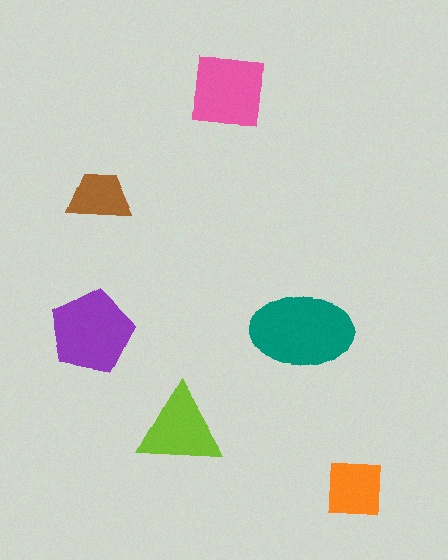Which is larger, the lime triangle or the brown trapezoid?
The lime triangle.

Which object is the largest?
The teal ellipse.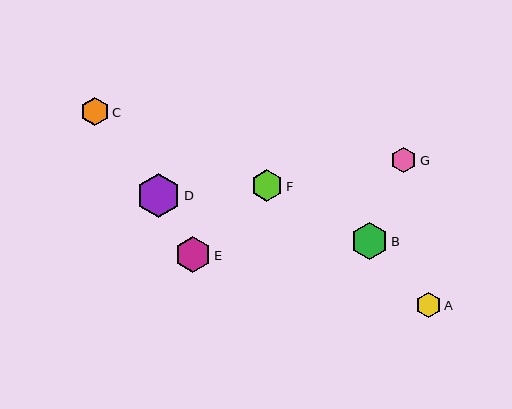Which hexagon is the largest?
Hexagon D is the largest with a size of approximately 44 pixels.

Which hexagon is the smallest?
Hexagon A is the smallest with a size of approximately 25 pixels.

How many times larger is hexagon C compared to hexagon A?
Hexagon C is approximately 1.1 times the size of hexagon A.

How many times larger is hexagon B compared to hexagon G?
Hexagon B is approximately 1.4 times the size of hexagon G.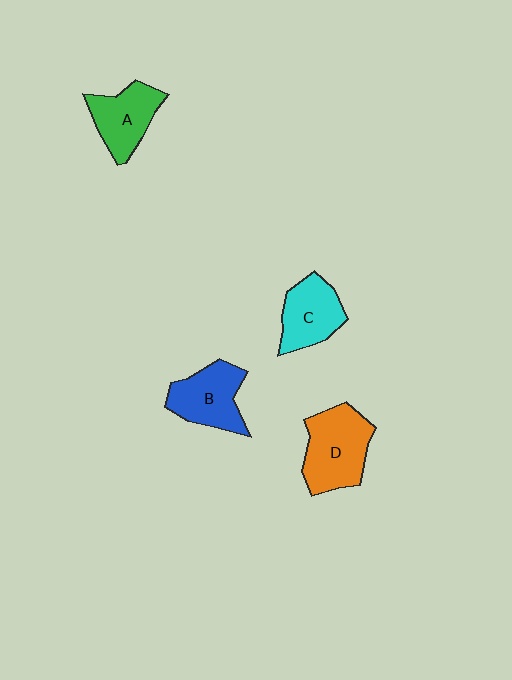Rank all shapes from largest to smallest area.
From largest to smallest: D (orange), B (blue), A (green), C (cyan).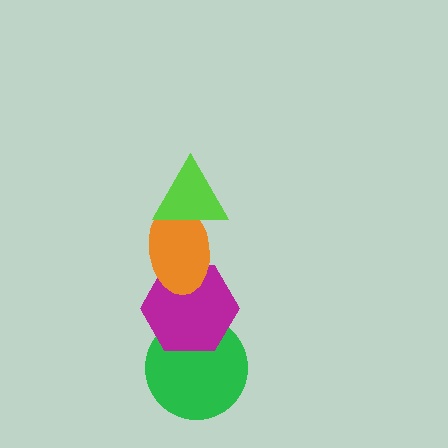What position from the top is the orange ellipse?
The orange ellipse is 2nd from the top.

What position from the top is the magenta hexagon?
The magenta hexagon is 3rd from the top.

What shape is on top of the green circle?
The magenta hexagon is on top of the green circle.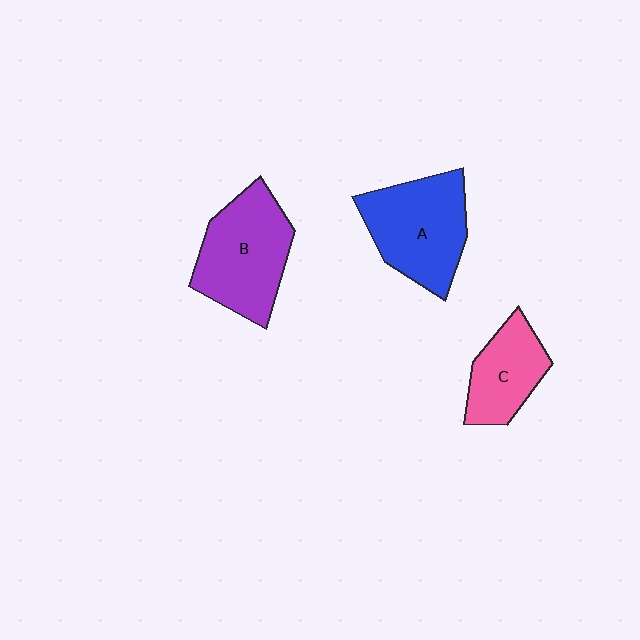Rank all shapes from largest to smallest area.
From largest to smallest: B (purple), A (blue), C (pink).